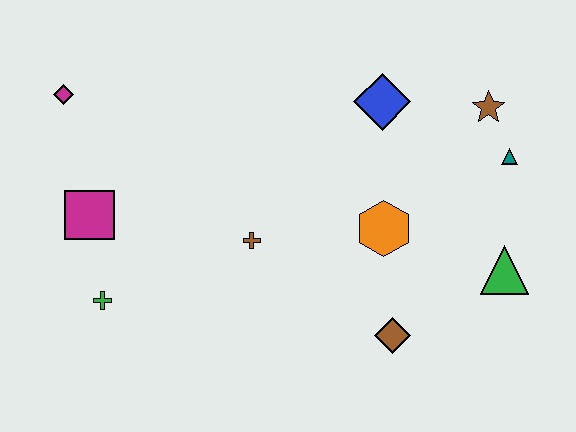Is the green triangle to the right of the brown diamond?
Yes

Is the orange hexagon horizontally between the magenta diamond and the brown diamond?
Yes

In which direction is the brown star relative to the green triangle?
The brown star is above the green triangle.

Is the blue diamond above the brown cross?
Yes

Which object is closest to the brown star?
The teal triangle is closest to the brown star.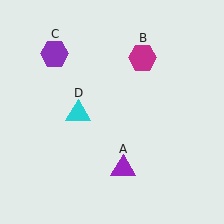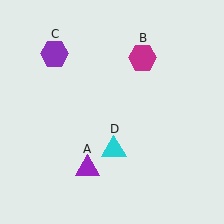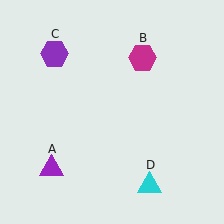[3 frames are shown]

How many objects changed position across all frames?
2 objects changed position: purple triangle (object A), cyan triangle (object D).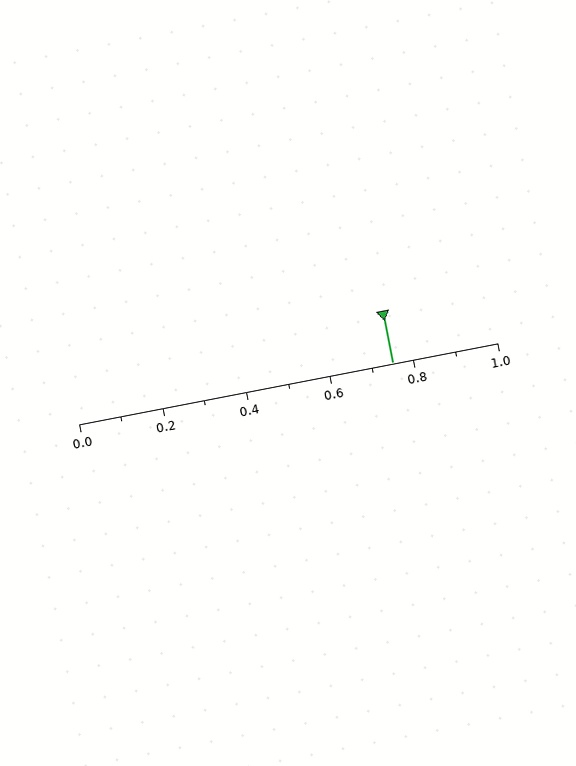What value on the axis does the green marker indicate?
The marker indicates approximately 0.75.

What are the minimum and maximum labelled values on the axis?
The axis runs from 0.0 to 1.0.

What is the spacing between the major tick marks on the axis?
The major ticks are spaced 0.2 apart.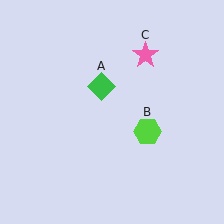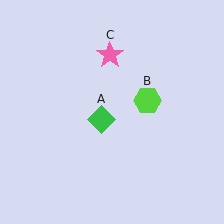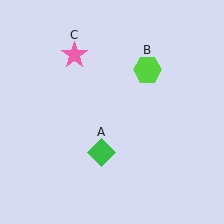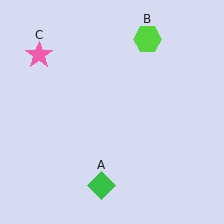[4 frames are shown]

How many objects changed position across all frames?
3 objects changed position: green diamond (object A), lime hexagon (object B), pink star (object C).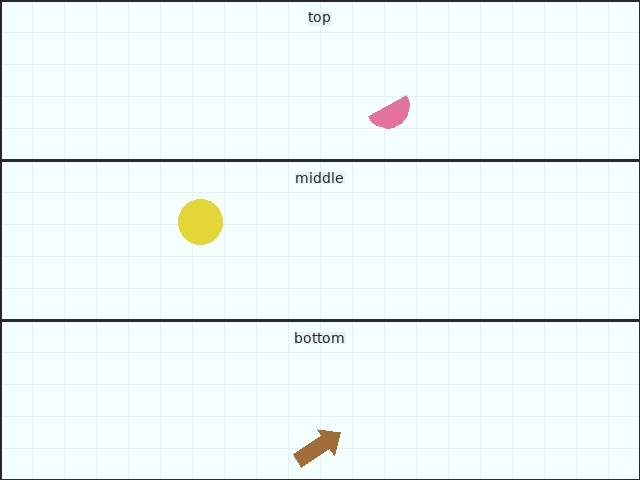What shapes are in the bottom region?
The brown arrow.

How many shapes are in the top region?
1.